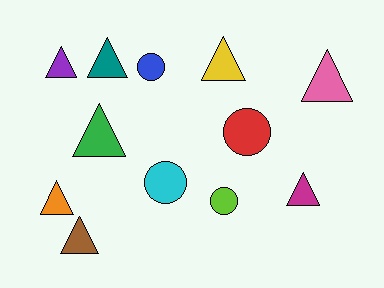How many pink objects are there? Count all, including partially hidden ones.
There is 1 pink object.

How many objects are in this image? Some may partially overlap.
There are 12 objects.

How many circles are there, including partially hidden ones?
There are 4 circles.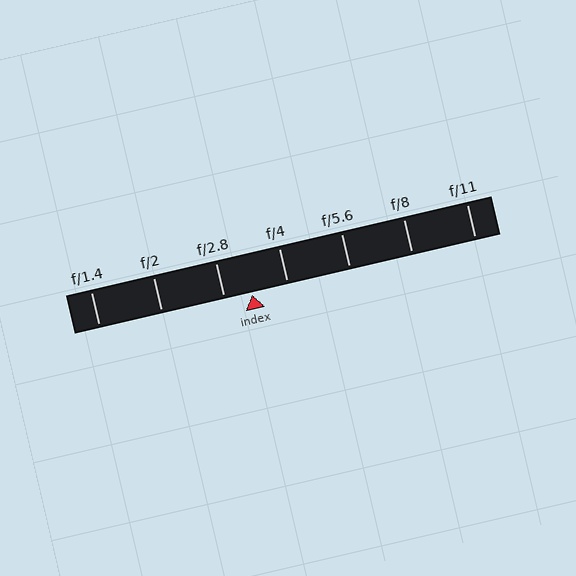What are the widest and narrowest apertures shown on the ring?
The widest aperture shown is f/1.4 and the narrowest is f/11.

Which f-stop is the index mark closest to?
The index mark is closest to f/2.8.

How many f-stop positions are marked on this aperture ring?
There are 7 f-stop positions marked.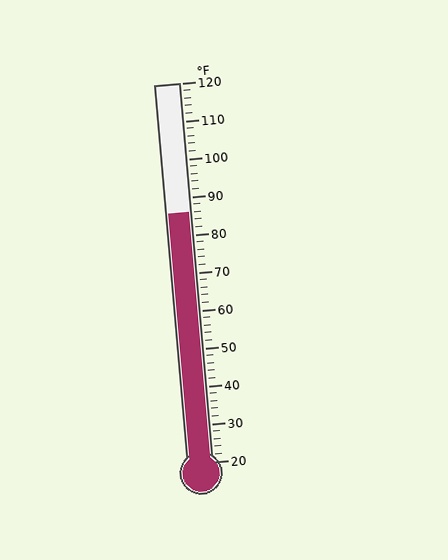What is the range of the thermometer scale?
The thermometer scale ranges from 20°F to 120°F.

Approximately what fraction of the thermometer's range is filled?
The thermometer is filled to approximately 65% of its range.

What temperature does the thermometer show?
The thermometer shows approximately 86°F.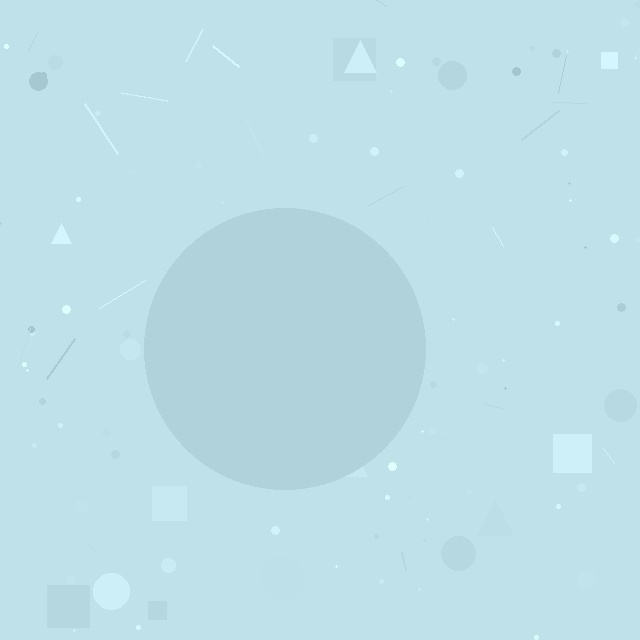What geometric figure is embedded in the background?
A circle is embedded in the background.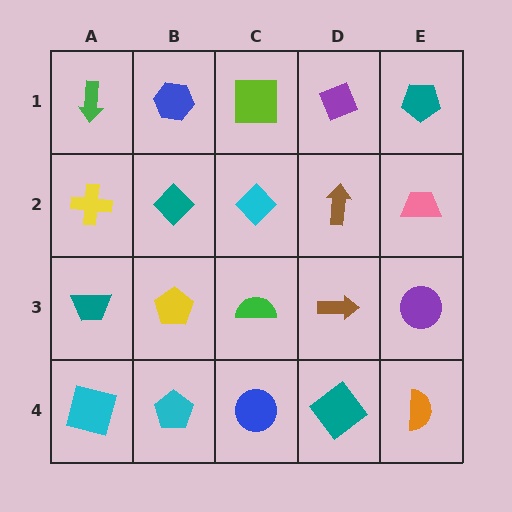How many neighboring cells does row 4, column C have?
3.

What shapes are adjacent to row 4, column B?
A yellow pentagon (row 3, column B), a cyan square (row 4, column A), a blue circle (row 4, column C).